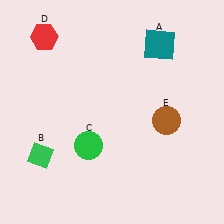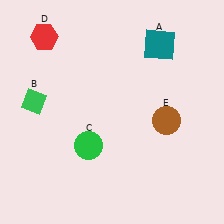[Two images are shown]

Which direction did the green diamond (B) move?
The green diamond (B) moved up.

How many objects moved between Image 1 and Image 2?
1 object moved between the two images.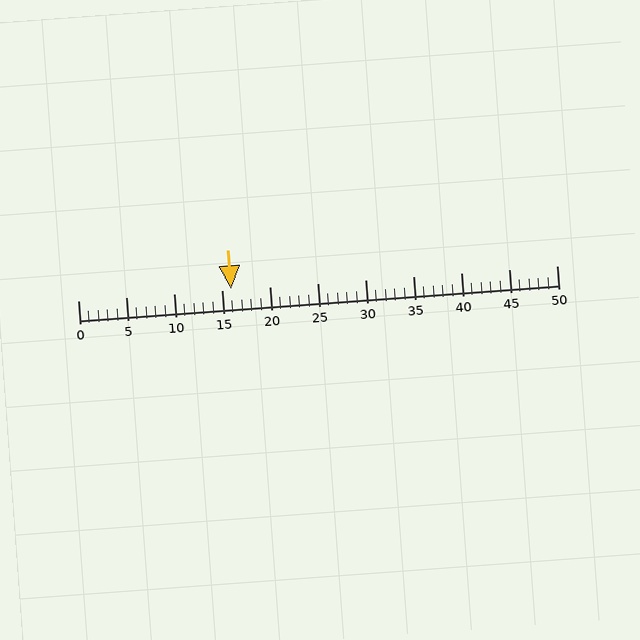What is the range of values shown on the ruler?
The ruler shows values from 0 to 50.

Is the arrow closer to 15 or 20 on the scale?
The arrow is closer to 15.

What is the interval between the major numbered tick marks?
The major tick marks are spaced 5 units apart.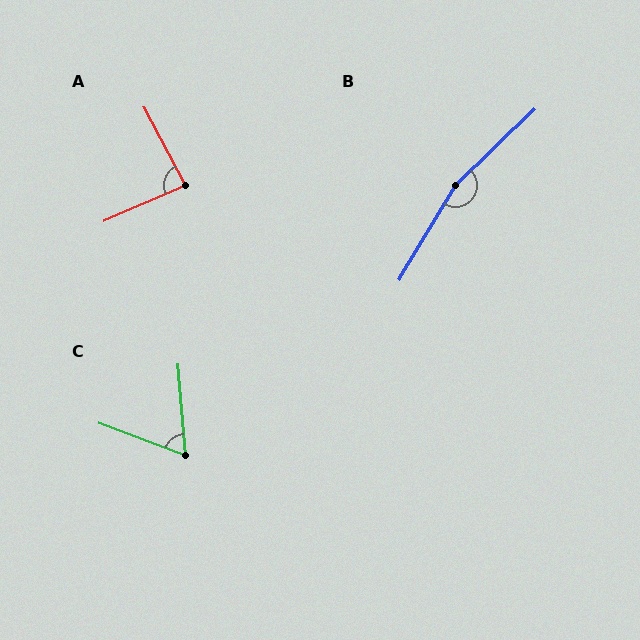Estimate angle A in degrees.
Approximately 86 degrees.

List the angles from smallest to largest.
C (65°), A (86°), B (164°).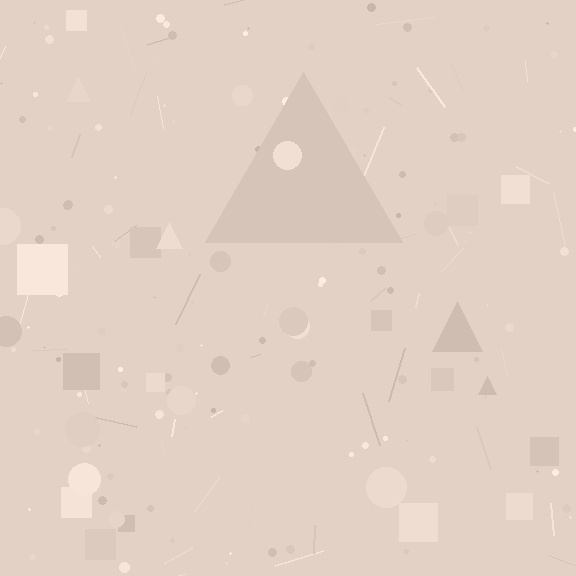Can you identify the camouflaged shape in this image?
The camouflaged shape is a triangle.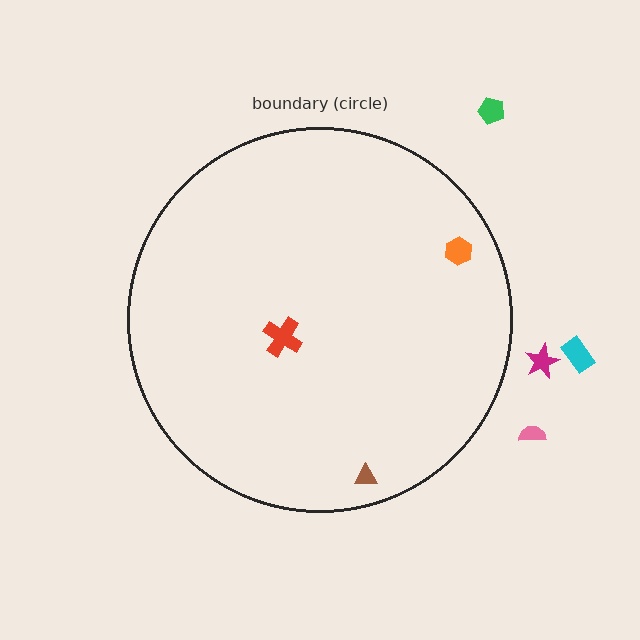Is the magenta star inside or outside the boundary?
Outside.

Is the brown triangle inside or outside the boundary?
Inside.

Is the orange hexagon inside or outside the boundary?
Inside.